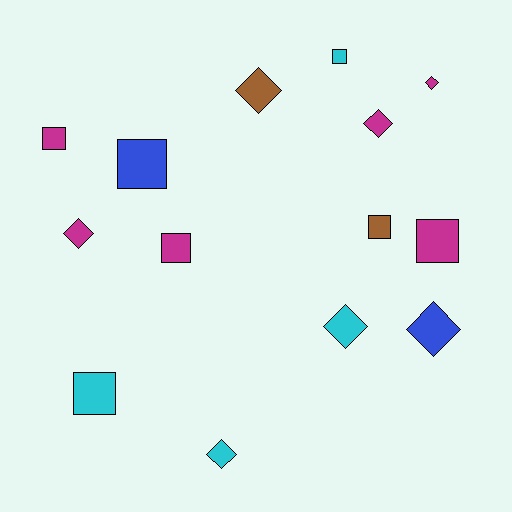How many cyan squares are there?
There are 2 cyan squares.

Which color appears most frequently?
Magenta, with 6 objects.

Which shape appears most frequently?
Diamond, with 7 objects.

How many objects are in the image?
There are 14 objects.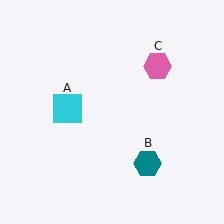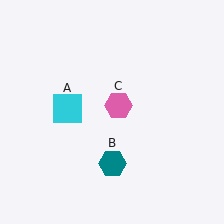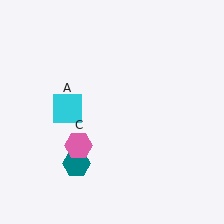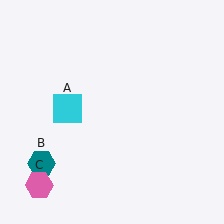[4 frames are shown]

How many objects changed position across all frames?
2 objects changed position: teal hexagon (object B), pink hexagon (object C).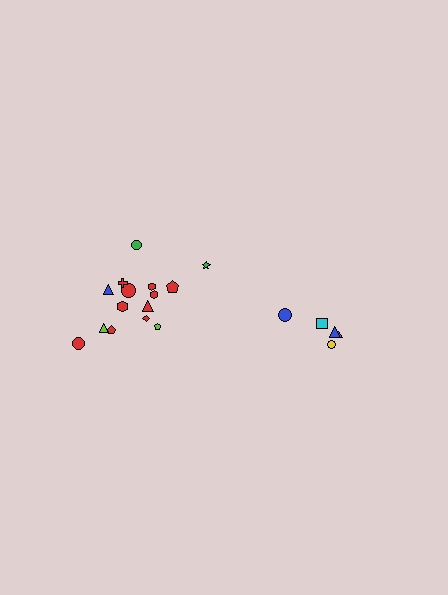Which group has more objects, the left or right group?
The left group.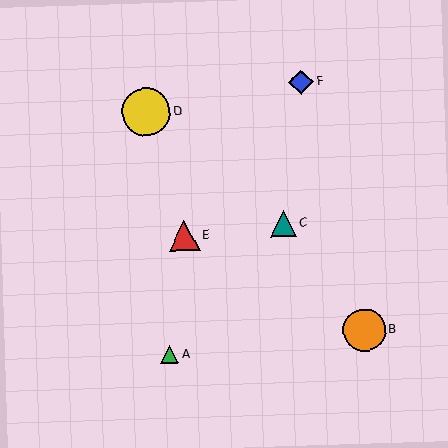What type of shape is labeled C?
Shape C is a teal triangle.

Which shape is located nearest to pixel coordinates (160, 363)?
The green triangle (labeled A) at (170, 354) is nearest to that location.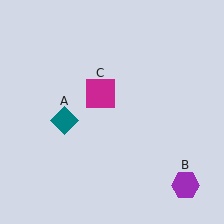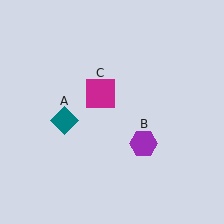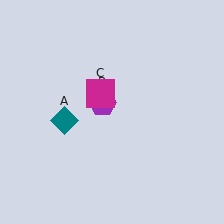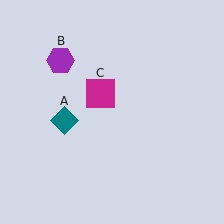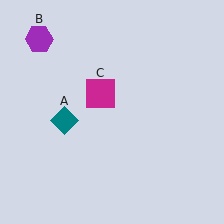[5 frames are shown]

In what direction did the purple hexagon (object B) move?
The purple hexagon (object B) moved up and to the left.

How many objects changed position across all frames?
1 object changed position: purple hexagon (object B).